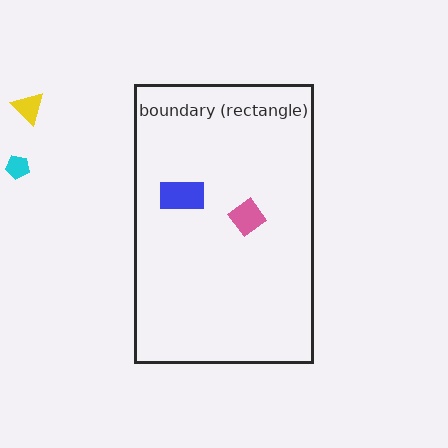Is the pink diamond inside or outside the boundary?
Inside.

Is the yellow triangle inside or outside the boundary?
Outside.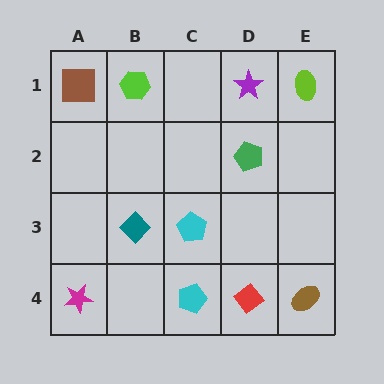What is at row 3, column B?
A teal diamond.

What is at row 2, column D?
A green pentagon.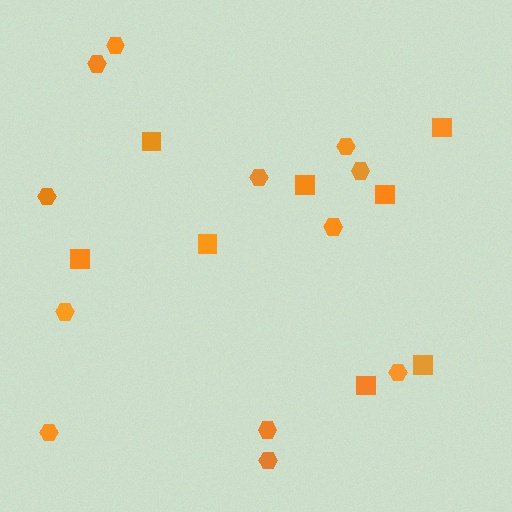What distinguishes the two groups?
There are 2 groups: one group of hexagons (12) and one group of squares (8).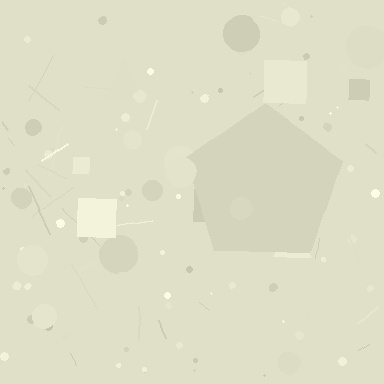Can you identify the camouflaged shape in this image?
The camouflaged shape is a pentagon.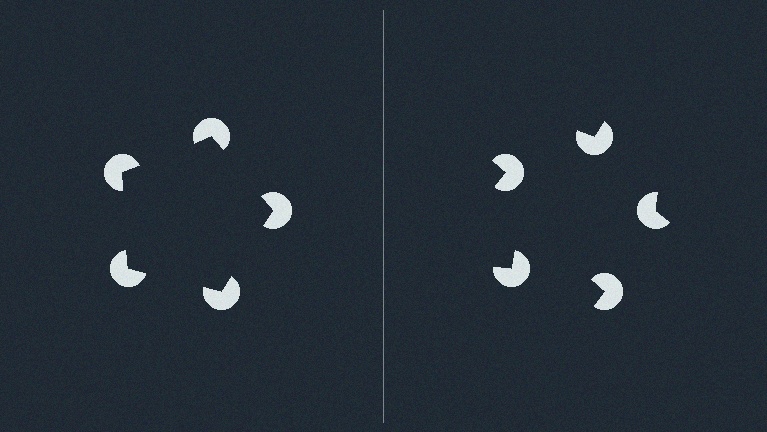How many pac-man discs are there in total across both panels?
10 — 5 on each side.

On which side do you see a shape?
An illusory pentagon appears on the left side. On the right side the wedge cuts are rotated, so no coherent shape forms.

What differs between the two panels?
The pac-man discs are positioned identically on both sides; only the wedge orientations differ. On the left they align to a pentagon; on the right they are misaligned.